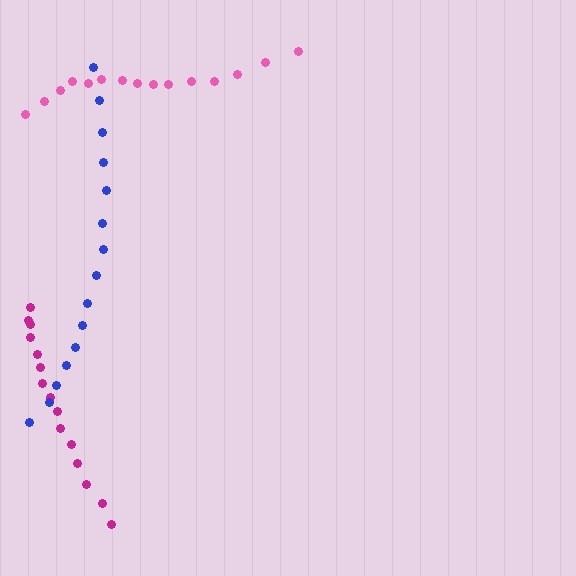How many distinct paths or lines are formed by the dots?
There are 3 distinct paths.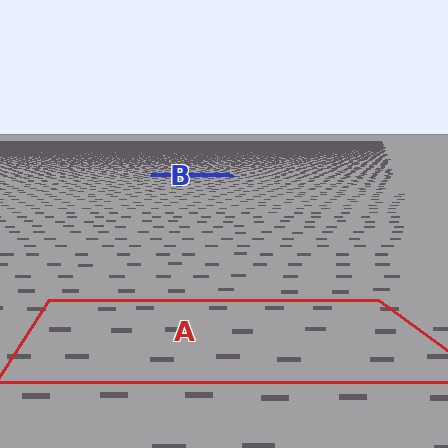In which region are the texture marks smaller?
The texture marks are smaller in region B, because it is farther away.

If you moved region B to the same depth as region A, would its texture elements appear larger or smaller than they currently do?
They would appear larger. At a closer depth, the same texture elements are projected at a bigger on-screen size.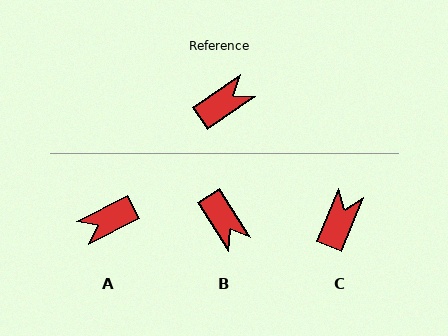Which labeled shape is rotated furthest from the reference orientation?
A, about 172 degrees away.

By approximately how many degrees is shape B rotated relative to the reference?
Approximately 93 degrees clockwise.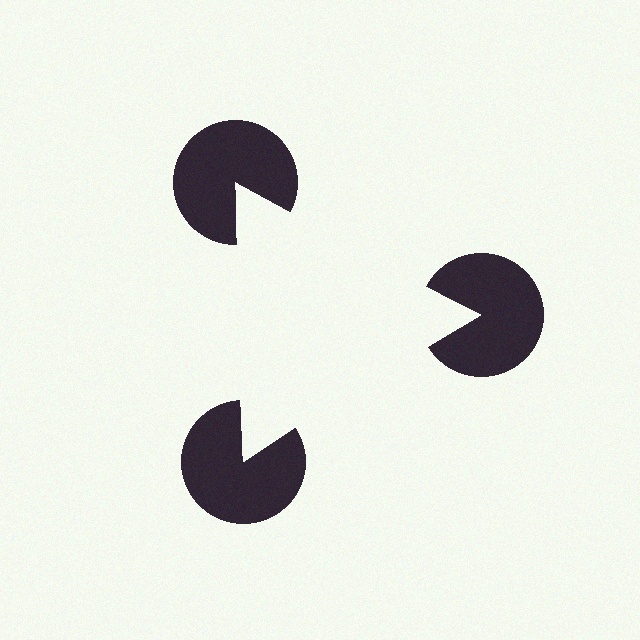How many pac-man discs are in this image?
There are 3 — one at each vertex of the illusory triangle.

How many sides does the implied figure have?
3 sides.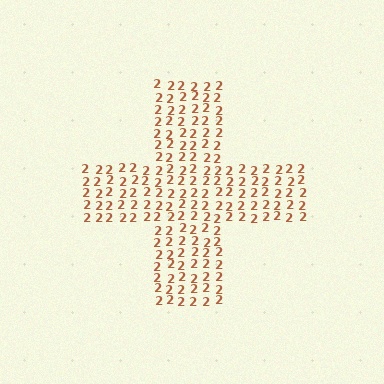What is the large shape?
The large shape is a cross.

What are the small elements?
The small elements are digit 2's.